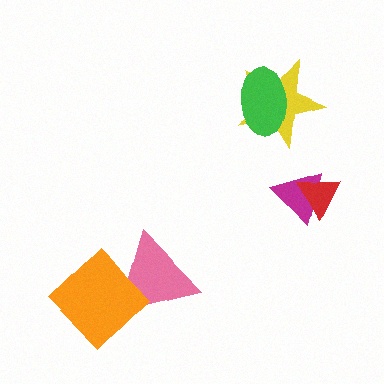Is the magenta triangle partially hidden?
Yes, it is partially covered by another shape.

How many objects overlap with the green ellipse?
1 object overlaps with the green ellipse.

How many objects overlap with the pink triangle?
1 object overlaps with the pink triangle.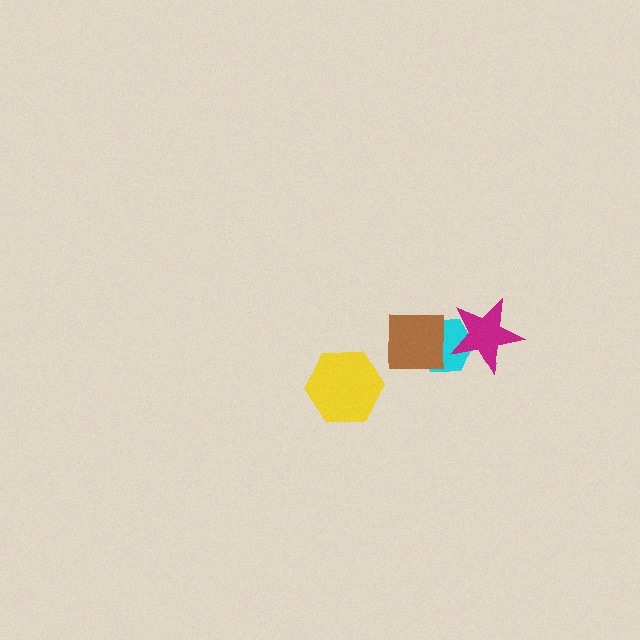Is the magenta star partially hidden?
No, no other shape covers it.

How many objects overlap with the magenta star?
1 object overlaps with the magenta star.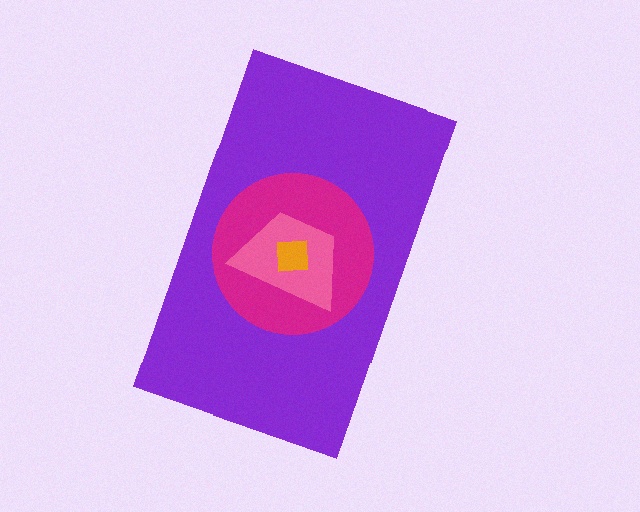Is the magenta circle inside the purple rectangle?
Yes.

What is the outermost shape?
The purple rectangle.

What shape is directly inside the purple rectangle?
The magenta circle.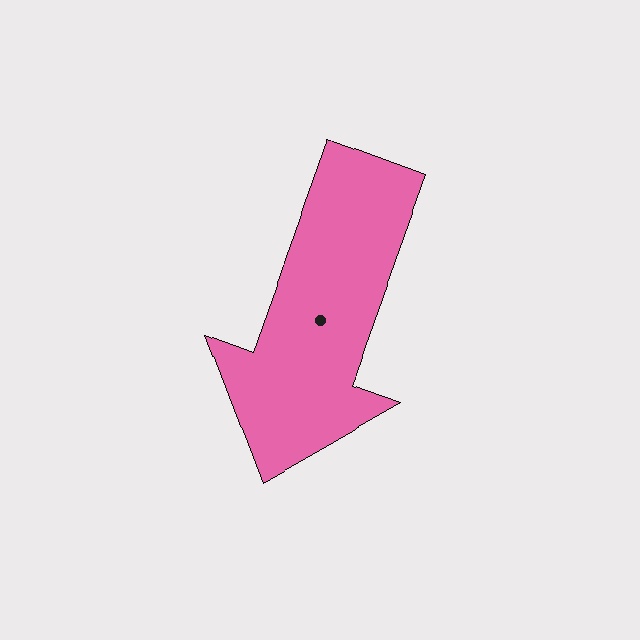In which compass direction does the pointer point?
South.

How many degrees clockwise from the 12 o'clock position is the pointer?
Approximately 200 degrees.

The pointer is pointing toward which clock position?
Roughly 7 o'clock.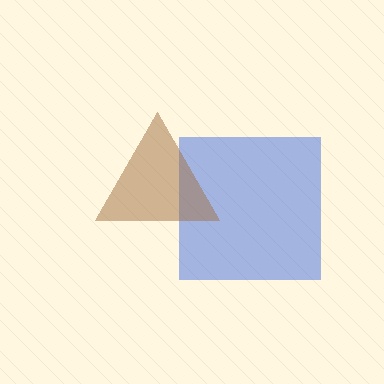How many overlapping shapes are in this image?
There are 2 overlapping shapes in the image.